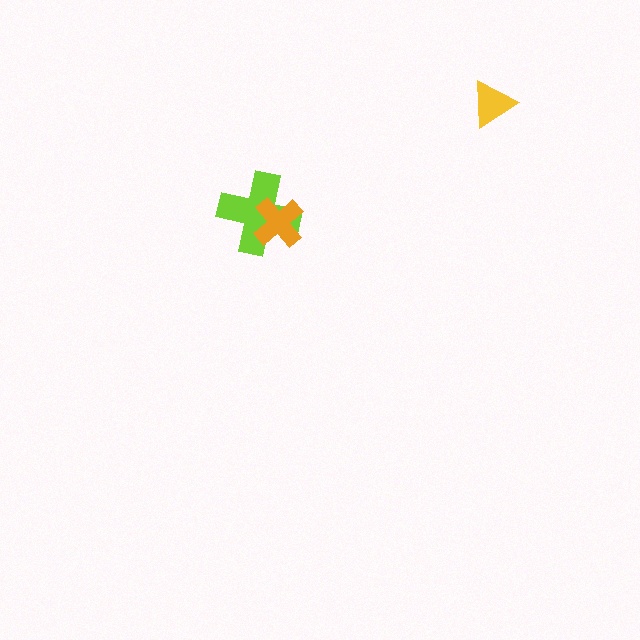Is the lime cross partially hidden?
Yes, it is partially covered by another shape.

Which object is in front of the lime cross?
The orange cross is in front of the lime cross.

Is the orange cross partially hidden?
No, no other shape covers it.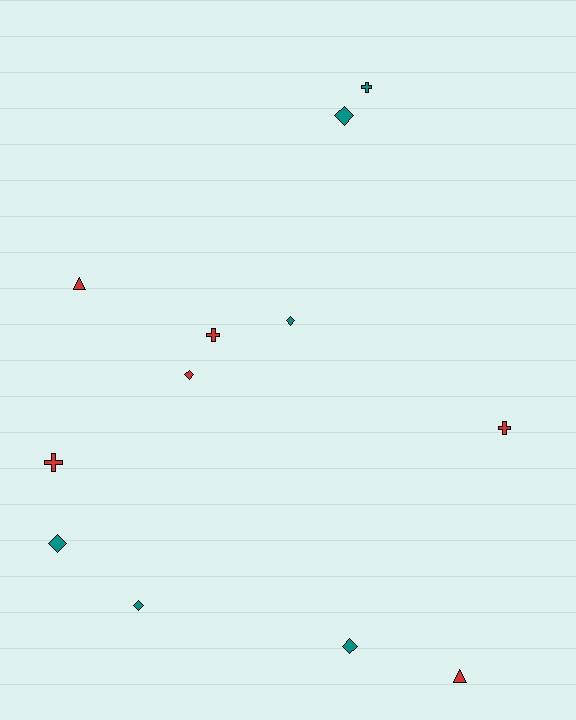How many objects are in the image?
There are 12 objects.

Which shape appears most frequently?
Diamond, with 6 objects.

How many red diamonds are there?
There is 1 red diamond.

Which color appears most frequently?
Teal, with 6 objects.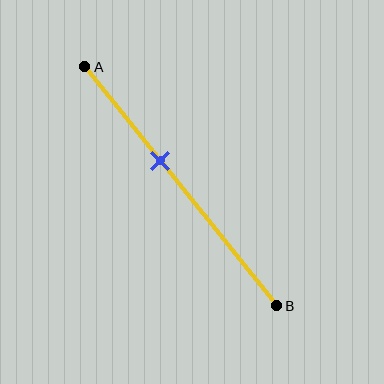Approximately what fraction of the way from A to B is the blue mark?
The blue mark is approximately 40% of the way from A to B.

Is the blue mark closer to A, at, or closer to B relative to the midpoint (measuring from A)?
The blue mark is closer to point A than the midpoint of segment AB.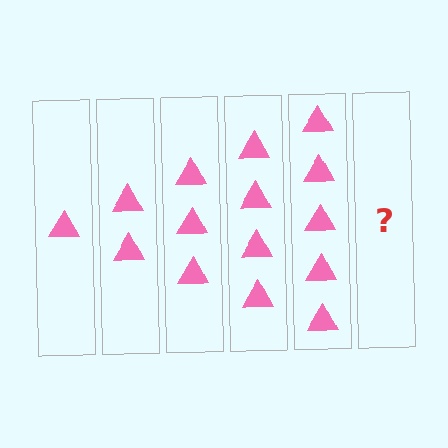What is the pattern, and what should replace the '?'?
The pattern is that each step adds one more triangle. The '?' should be 6 triangles.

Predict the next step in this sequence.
The next step is 6 triangles.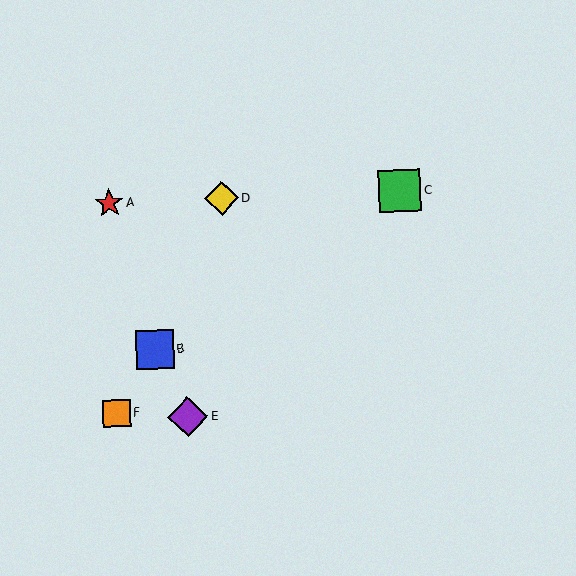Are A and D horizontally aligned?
Yes, both are at y≈203.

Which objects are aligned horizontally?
Objects A, C, D are aligned horizontally.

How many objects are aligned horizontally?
3 objects (A, C, D) are aligned horizontally.